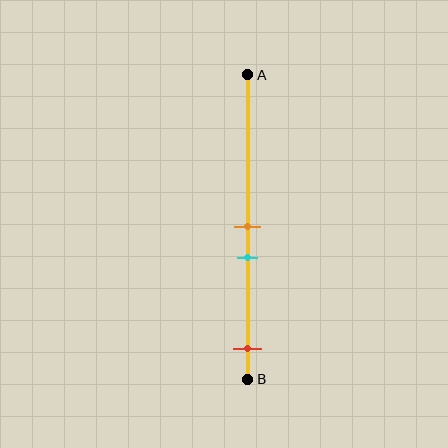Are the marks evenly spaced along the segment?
No, the marks are not evenly spaced.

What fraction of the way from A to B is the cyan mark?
The cyan mark is approximately 60% (0.6) of the way from A to B.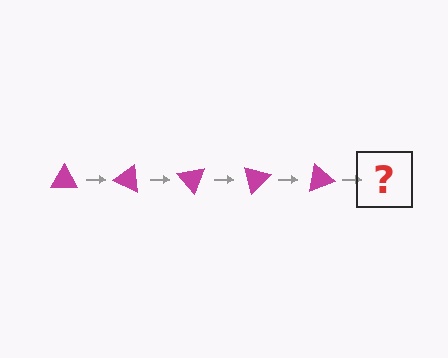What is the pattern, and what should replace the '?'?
The pattern is that the triangle rotates 25 degrees each step. The '?' should be a magenta triangle rotated 125 degrees.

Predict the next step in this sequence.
The next step is a magenta triangle rotated 125 degrees.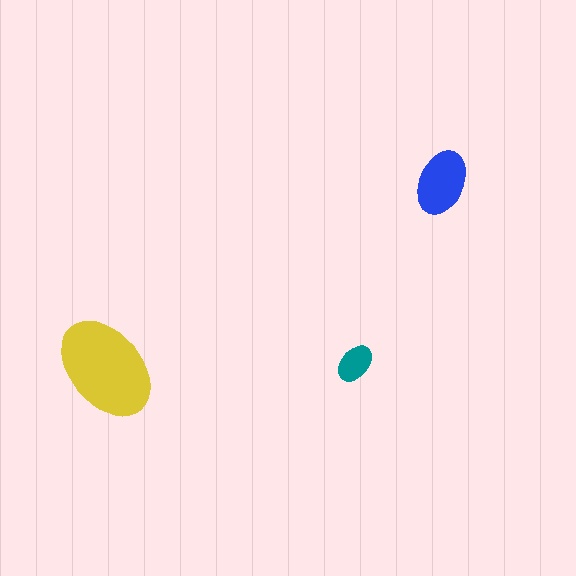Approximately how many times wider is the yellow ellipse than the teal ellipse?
About 2.5 times wider.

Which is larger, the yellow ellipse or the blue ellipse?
The yellow one.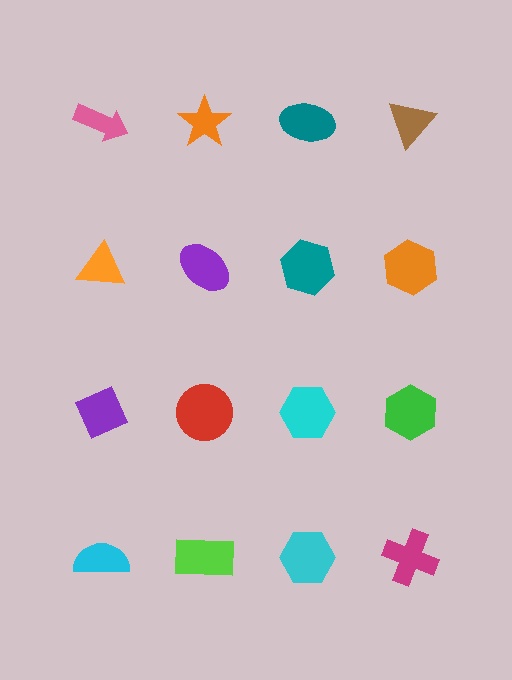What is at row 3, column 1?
A purple diamond.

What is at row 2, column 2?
A purple ellipse.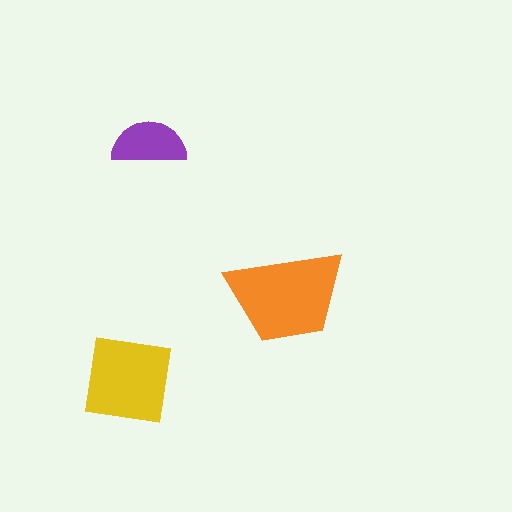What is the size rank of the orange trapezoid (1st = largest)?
1st.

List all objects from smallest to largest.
The purple semicircle, the yellow square, the orange trapezoid.